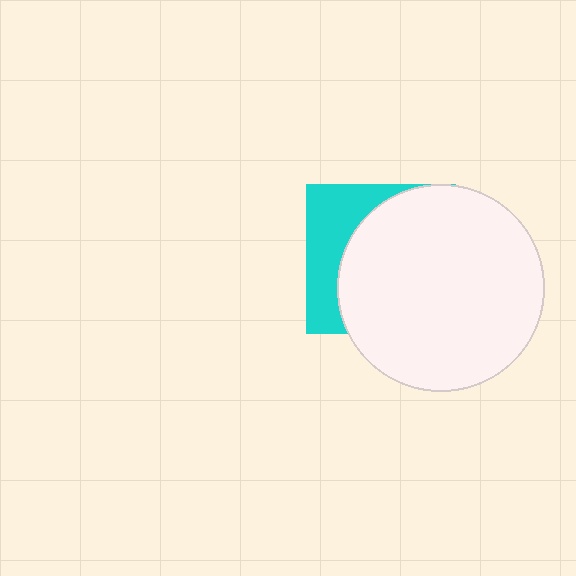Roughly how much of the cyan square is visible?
A small part of it is visible (roughly 32%).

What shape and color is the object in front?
The object in front is a white circle.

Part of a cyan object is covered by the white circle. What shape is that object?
It is a square.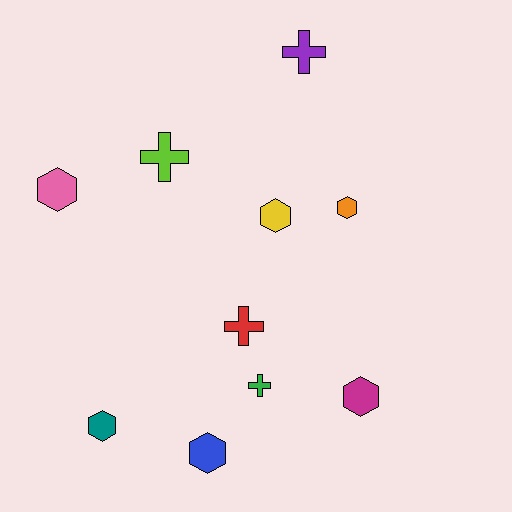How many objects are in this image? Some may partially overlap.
There are 10 objects.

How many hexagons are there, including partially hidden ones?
There are 6 hexagons.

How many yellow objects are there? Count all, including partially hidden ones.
There is 1 yellow object.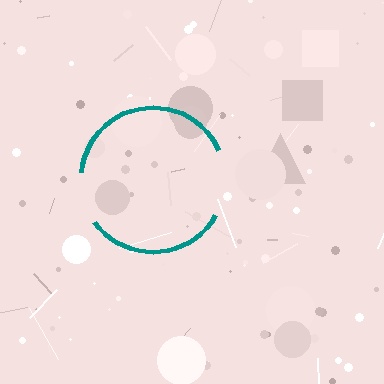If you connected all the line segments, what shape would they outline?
They would outline a circle.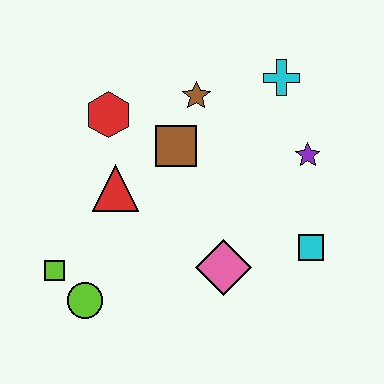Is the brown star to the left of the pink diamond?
Yes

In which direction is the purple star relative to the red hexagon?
The purple star is to the right of the red hexagon.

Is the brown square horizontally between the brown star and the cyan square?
No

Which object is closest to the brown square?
The brown star is closest to the brown square.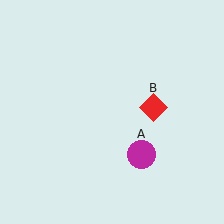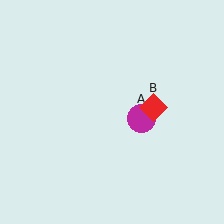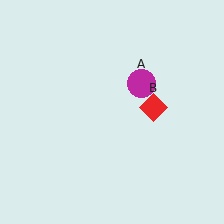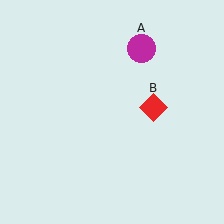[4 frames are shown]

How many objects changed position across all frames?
1 object changed position: magenta circle (object A).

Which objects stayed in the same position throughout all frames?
Red diamond (object B) remained stationary.